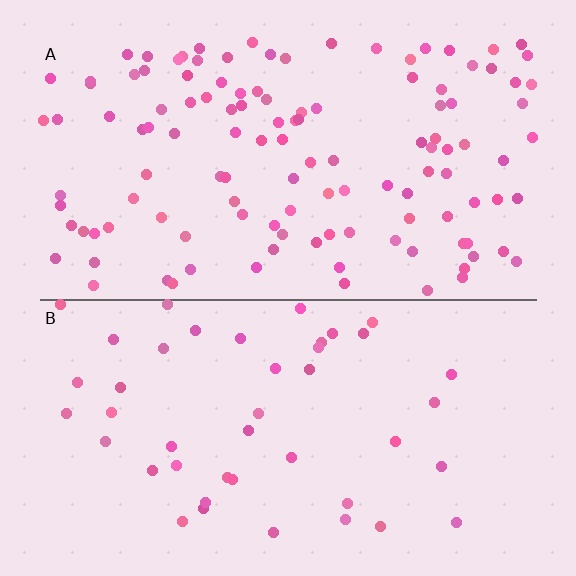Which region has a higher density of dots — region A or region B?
A (the top).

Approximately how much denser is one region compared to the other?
Approximately 2.7× — region A over region B.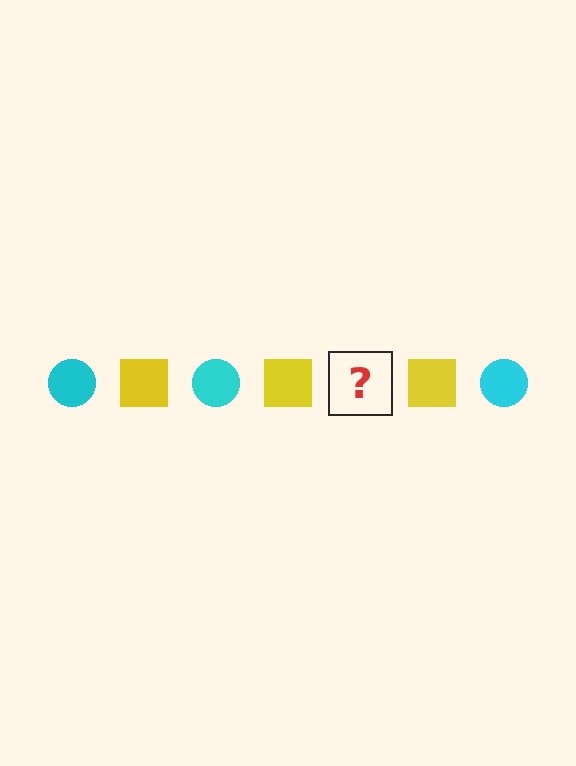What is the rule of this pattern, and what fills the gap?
The rule is that the pattern alternates between cyan circle and yellow square. The gap should be filled with a cyan circle.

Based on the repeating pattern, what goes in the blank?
The blank should be a cyan circle.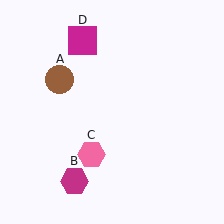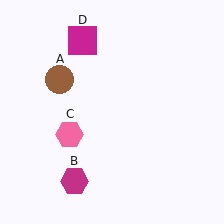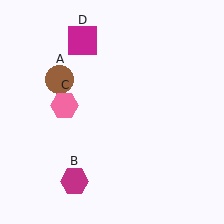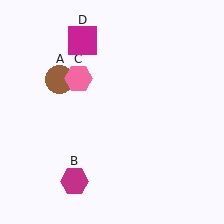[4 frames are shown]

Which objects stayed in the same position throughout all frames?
Brown circle (object A) and magenta hexagon (object B) and magenta square (object D) remained stationary.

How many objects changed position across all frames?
1 object changed position: pink hexagon (object C).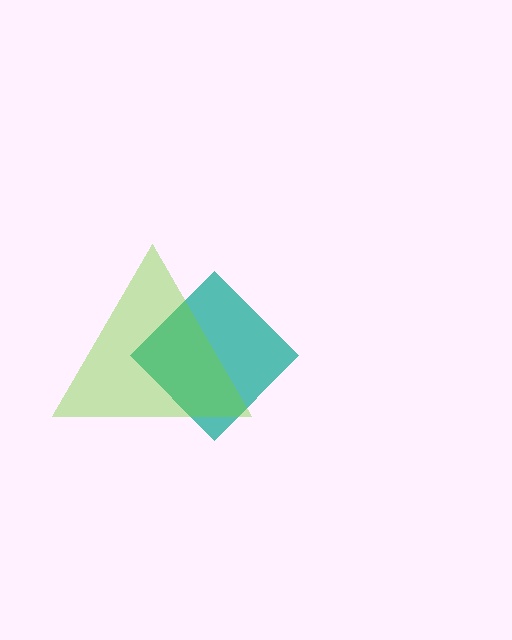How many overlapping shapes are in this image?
There are 2 overlapping shapes in the image.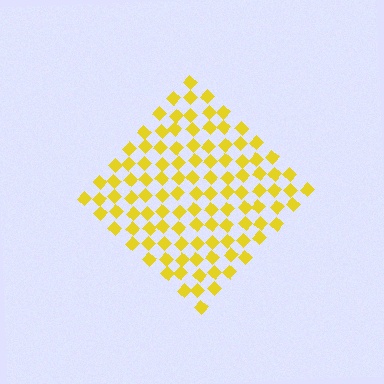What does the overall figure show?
The overall figure shows a diamond.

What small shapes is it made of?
It is made of small diamonds.